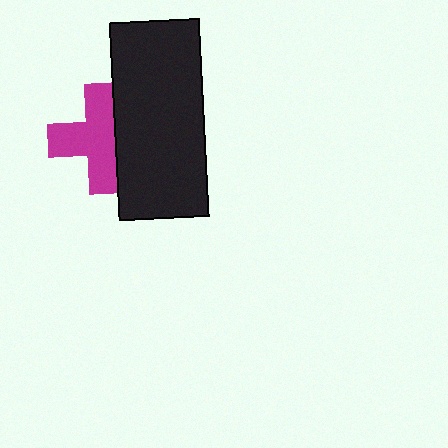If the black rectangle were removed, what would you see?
You would see the complete magenta cross.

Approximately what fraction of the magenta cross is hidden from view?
Roughly 31% of the magenta cross is hidden behind the black rectangle.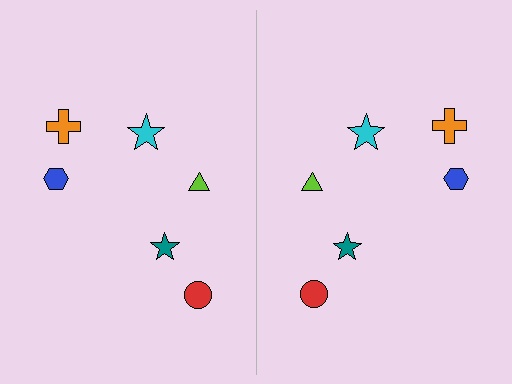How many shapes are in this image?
There are 12 shapes in this image.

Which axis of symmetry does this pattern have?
The pattern has a vertical axis of symmetry running through the center of the image.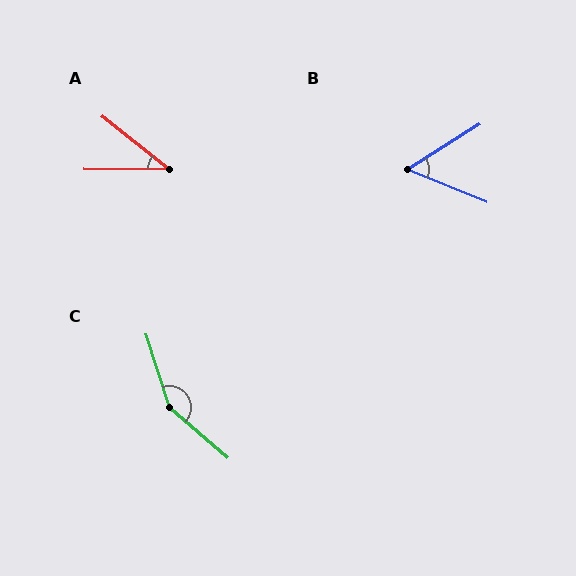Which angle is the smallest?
A, at approximately 38 degrees.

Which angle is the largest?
C, at approximately 148 degrees.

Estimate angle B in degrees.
Approximately 54 degrees.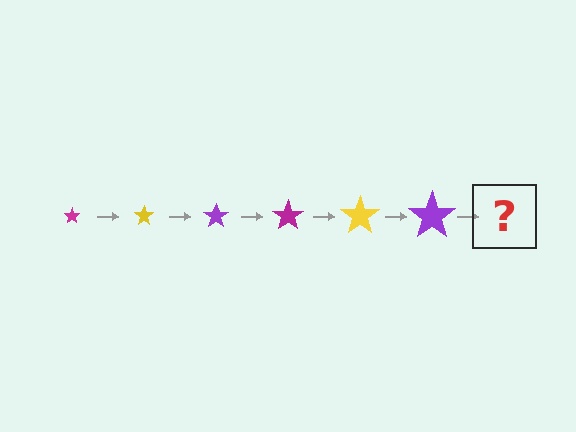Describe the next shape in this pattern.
It should be a magenta star, larger than the previous one.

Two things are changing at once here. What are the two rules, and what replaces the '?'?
The two rules are that the star grows larger each step and the color cycles through magenta, yellow, and purple. The '?' should be a magenta star, larger than the previous one.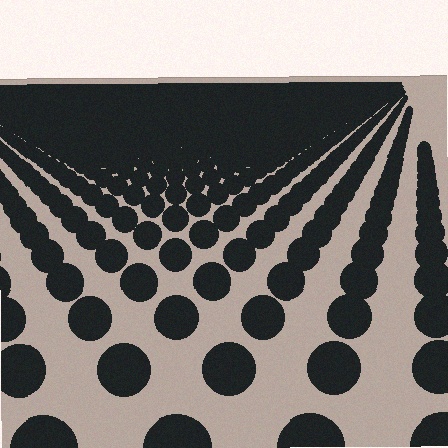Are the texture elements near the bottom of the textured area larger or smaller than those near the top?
Larger. Near the bottom, elements are closer to the viewer and appear at a bigger on-screen size.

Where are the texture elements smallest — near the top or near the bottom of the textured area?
Near the top.